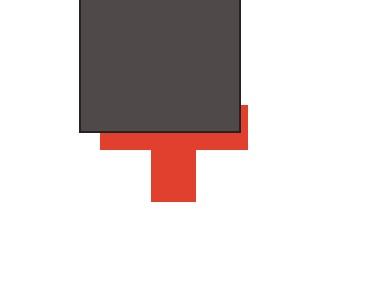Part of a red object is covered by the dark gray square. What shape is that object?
It is a cross.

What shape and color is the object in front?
The object in front is a dark gray square.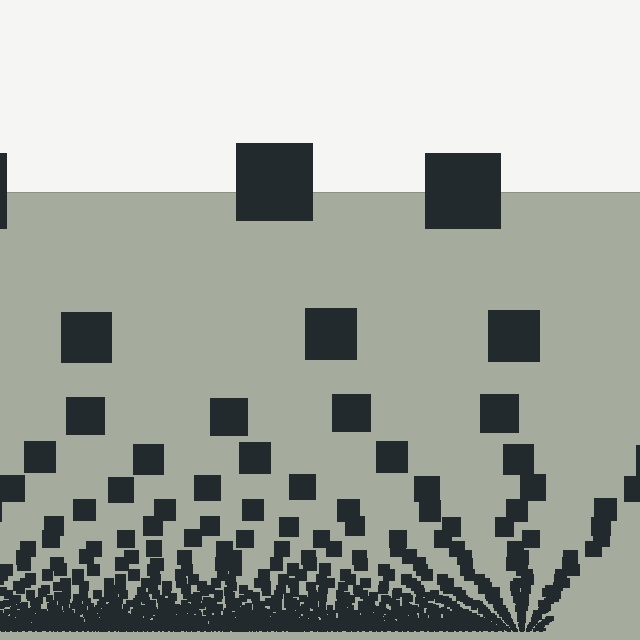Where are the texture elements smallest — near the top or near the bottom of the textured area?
Near the bottom.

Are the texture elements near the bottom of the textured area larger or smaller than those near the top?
Smaller. The gradient is inverted — elements near the bottom are smaller and denser.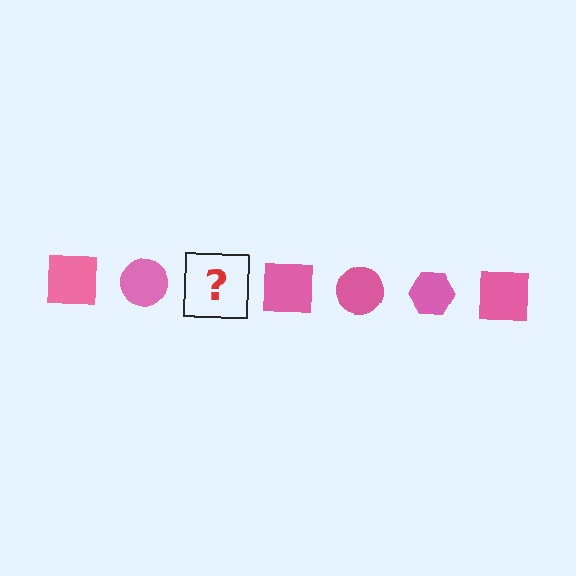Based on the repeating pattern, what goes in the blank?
The blank should be a pink hexagon.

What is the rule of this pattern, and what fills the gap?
The rule is that the pattern cycles through square, circle, hexagon shapes in pink. The gap should be filled with a pink hexagon.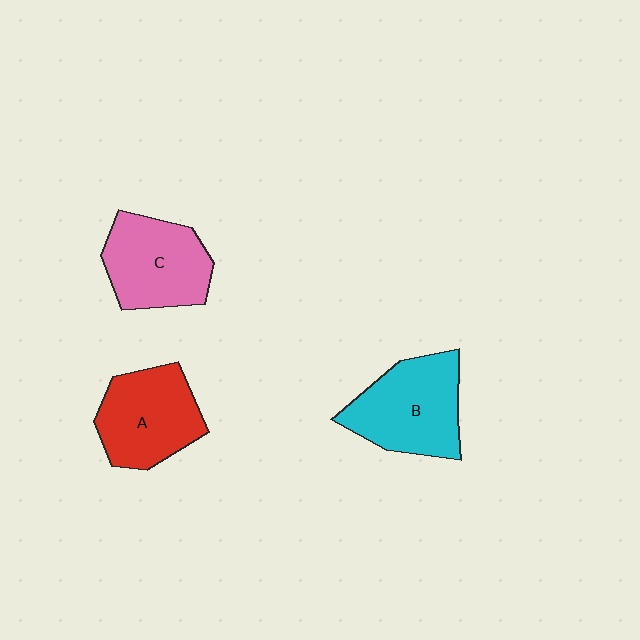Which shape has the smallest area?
Shape C (pink).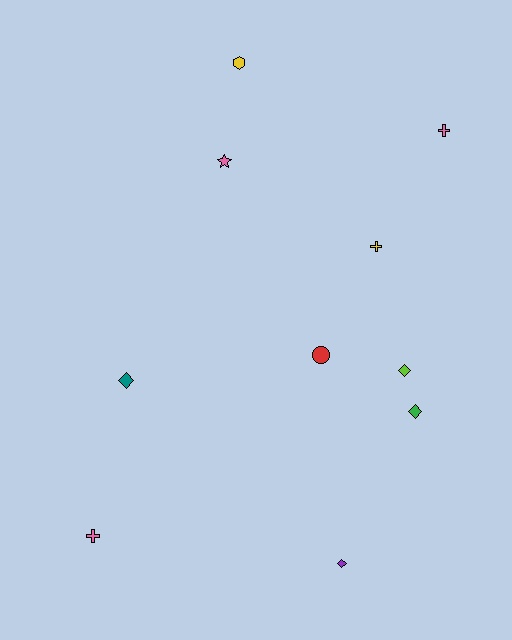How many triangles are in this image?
There are no triangles.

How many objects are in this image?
There are 10 objects.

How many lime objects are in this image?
There is 1 lime object.